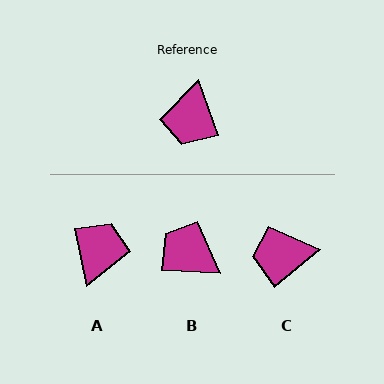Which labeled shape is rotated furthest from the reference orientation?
A, about 172 degrees away.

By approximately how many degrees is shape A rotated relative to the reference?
Approximately 172 degrees counter-clockwise.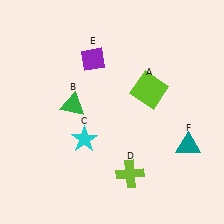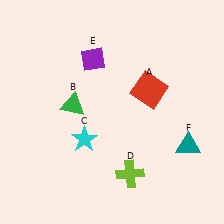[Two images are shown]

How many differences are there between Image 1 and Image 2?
There is 1 difference between the two images.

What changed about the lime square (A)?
In Image 1, A is lime. In Image 2, it changed to red.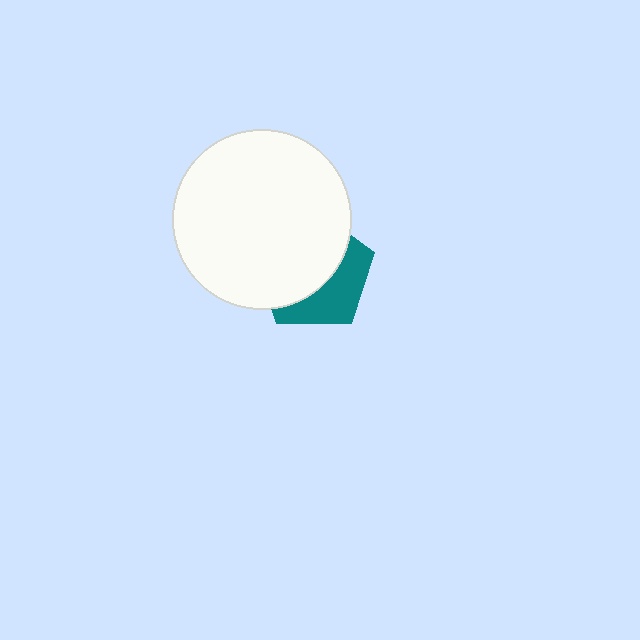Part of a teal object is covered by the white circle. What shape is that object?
It is a pentagon.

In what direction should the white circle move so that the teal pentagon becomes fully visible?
The white circle should move toward the upper-left. That is the shortest direction to clear the overlap and leave the teal pentagon fully visible.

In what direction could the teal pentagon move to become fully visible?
The teal pentagon could move toward the lower-right. That would shift it out from behind the white circle entirely.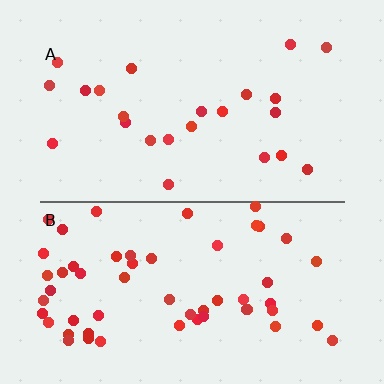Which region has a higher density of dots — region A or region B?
B (the bottom).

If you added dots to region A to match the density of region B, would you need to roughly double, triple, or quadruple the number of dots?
Approximately double.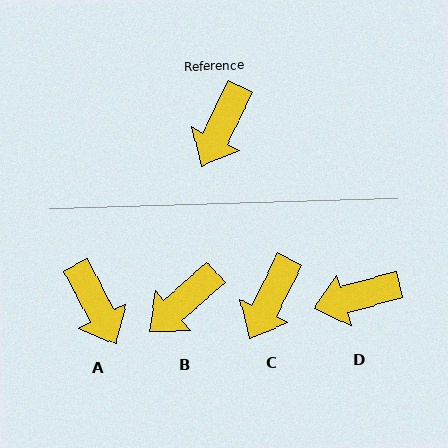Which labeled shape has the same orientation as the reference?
C.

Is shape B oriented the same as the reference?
No, it is off by about 22 degrees.